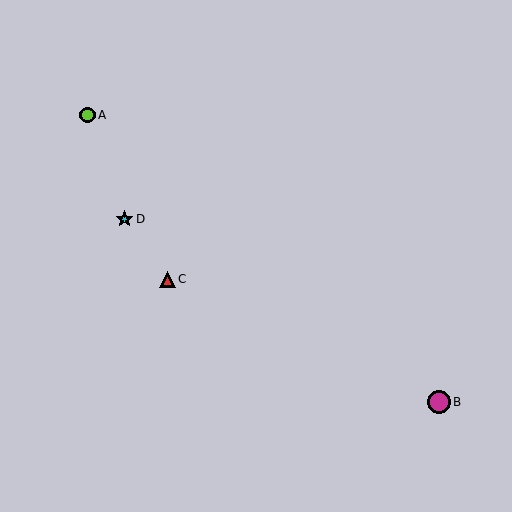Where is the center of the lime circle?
The center of the lime circle is at (87, 115).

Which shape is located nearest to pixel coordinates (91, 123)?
The lime circle (labeled A) at (87, 115) is nearest to that location.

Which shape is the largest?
The magenta circle (labeled B) is the largest.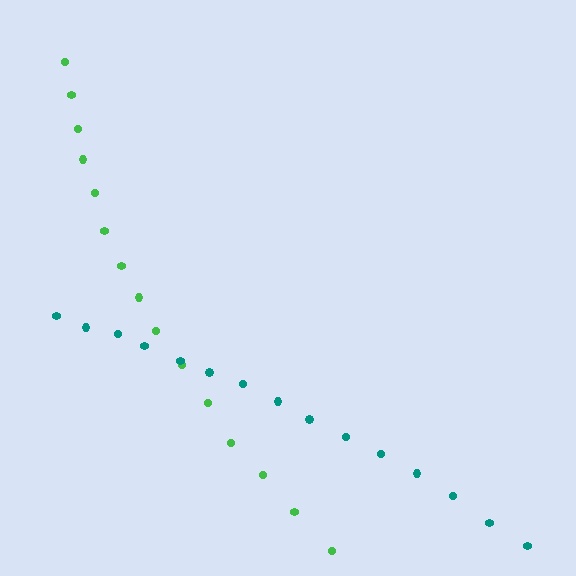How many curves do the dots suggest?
There are 2 distinct paths.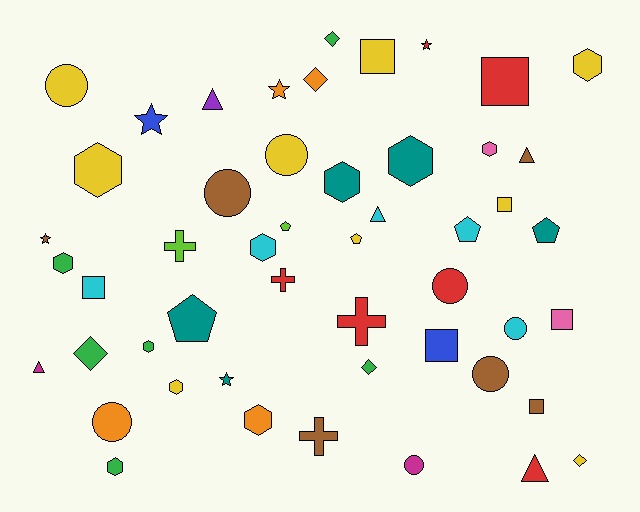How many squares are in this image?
There are 7 squares.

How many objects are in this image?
There are 50 objects.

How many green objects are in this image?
There are 6 green objects.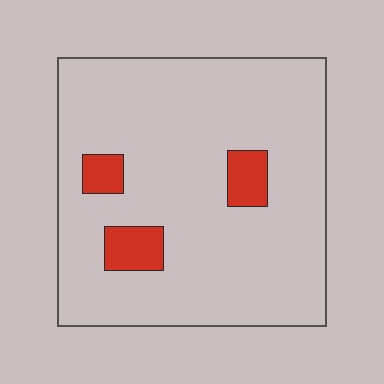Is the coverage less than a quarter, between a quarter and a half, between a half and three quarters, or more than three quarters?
Less than a quarter.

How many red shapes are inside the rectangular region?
3.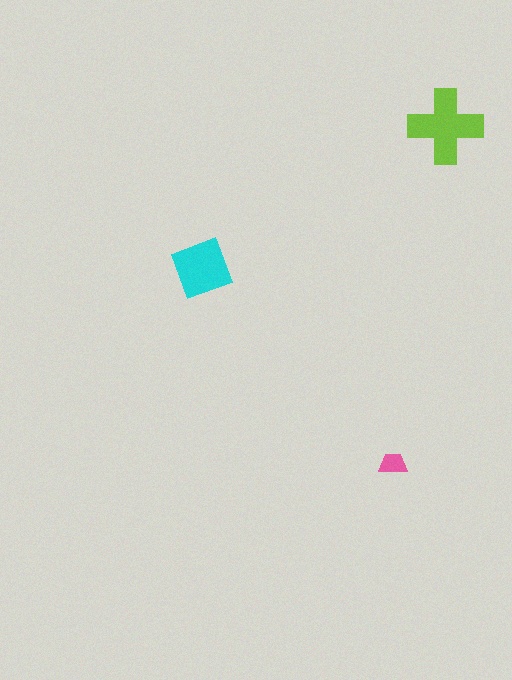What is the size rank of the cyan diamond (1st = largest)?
2nd.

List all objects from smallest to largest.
The pink trapezoid, the cyan diamond, the lime cross.